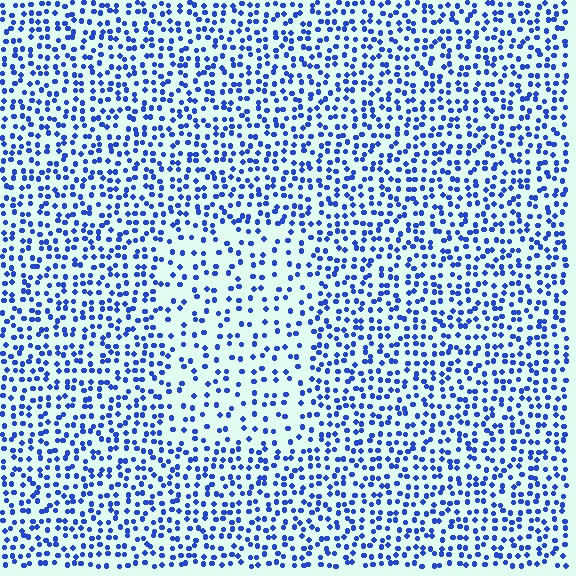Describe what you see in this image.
The image contains small blue elements arranged at two different densities. A rectangle-shaped region is visible where the elements are less densely packed than the surrounding area.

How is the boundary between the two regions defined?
The boundary is defined by a change in element density (approximately 1.8x ratio). All elements are the same color, size, and shape.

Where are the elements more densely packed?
The elements are more densely packed outside the rectangle boundary.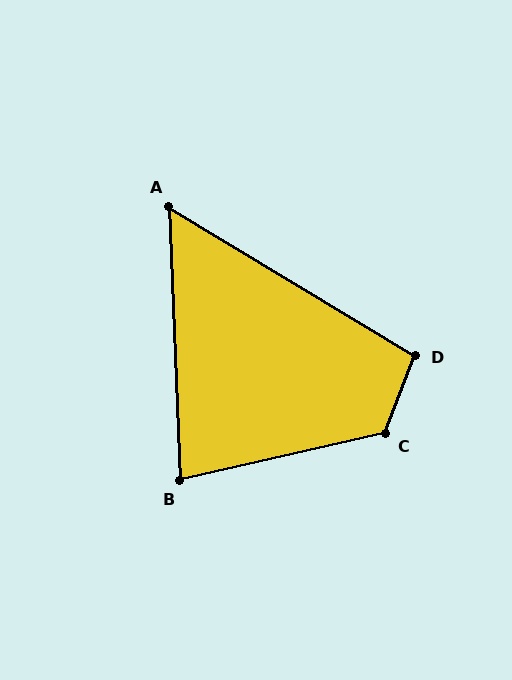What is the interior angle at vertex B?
Approximately 80 degrees (acute).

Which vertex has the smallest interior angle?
A, at approximately 56 degrees.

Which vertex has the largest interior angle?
C, at approximately 124 degrees.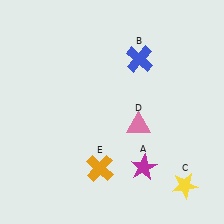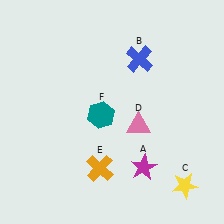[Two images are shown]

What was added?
A teal hexagon (F) was added in Image 2.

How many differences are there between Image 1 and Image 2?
There is 1 difference between the two images.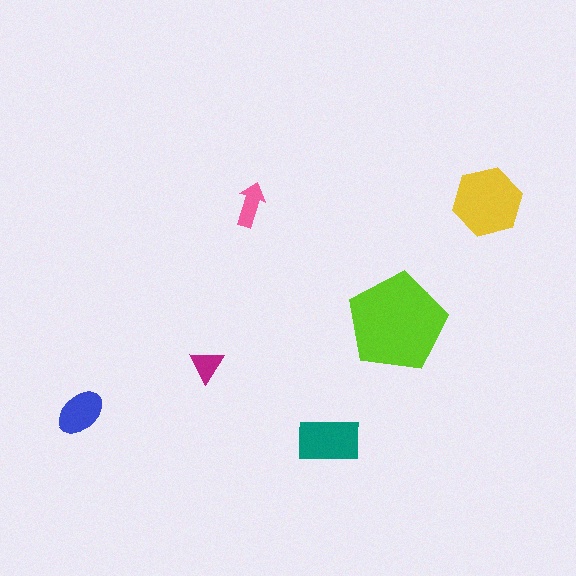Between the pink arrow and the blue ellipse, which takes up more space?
The blue ellipse.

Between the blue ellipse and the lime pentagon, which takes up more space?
The lime pentagon.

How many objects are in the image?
There are 6 objects in the image.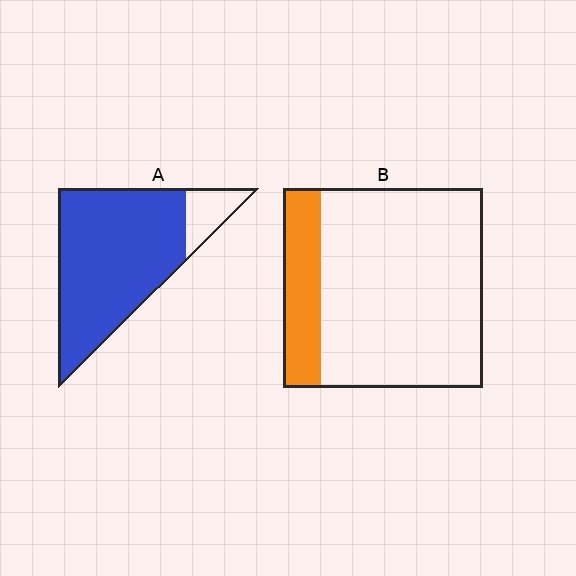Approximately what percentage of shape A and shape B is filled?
A is approximately 85% and B is approximately 20%.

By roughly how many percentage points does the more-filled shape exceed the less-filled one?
By roughly 70 percentage points (A over B).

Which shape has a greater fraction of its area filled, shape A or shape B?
Shape A.